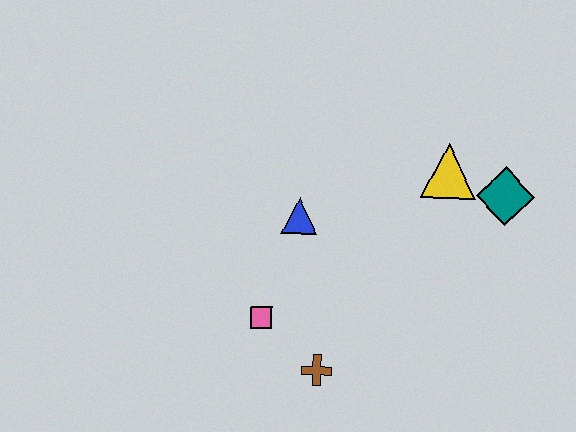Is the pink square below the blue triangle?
Yes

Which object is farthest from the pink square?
The teal diamond is farthest from the pink square.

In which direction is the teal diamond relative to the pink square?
The teal diamond is to the right of the pink square.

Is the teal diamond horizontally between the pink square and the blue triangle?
No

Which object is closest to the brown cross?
The pink square is closest to the brown cross.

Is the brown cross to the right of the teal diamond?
No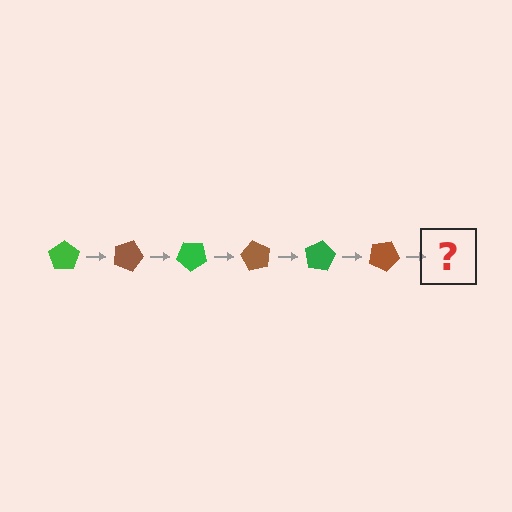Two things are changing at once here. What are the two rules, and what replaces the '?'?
The two rules are that it rotates 20 degrees each step and the color cycles through green and brown. The '?' should be a green pentagon, rotated 120 degrees from the start.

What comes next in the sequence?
The next element should be a green pentagon, rotated 120 degrees from the start.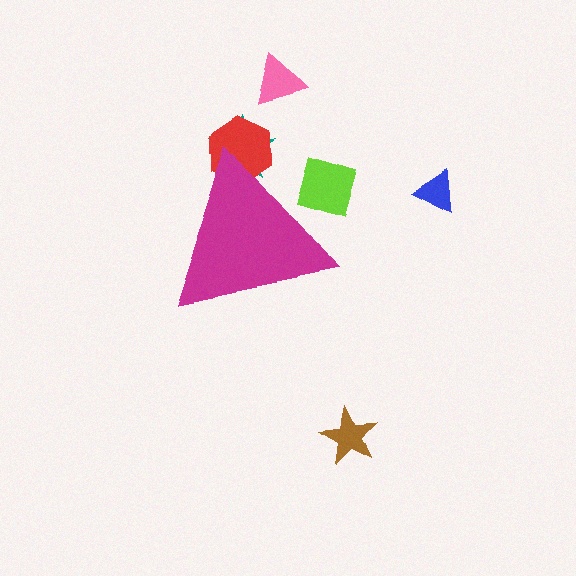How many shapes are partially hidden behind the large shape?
3 shapes are partially hidden.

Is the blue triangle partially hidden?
No, the blue triangle is fully visible.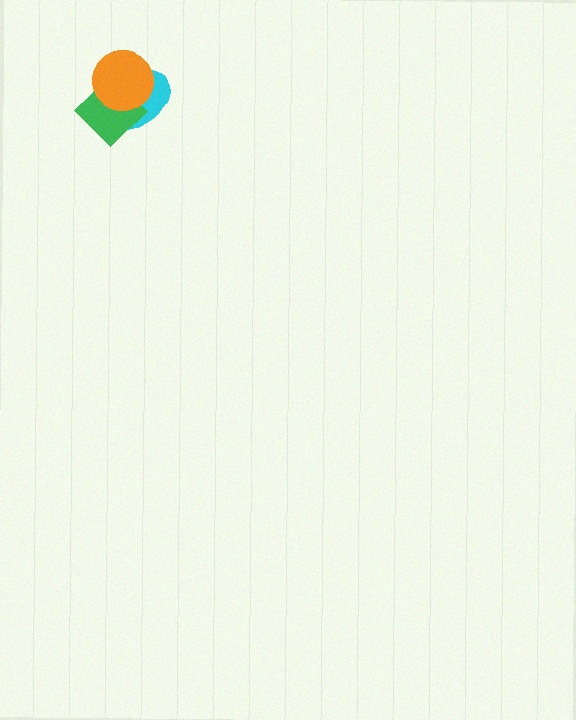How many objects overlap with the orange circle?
2 objects overlap with the orange circle.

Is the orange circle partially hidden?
No, no other shape covers it.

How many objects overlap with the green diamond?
2 objects overlap with the green diamond.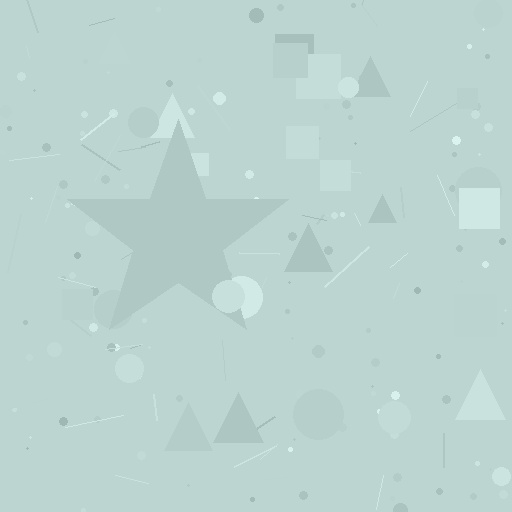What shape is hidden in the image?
A star is hidden in the image.